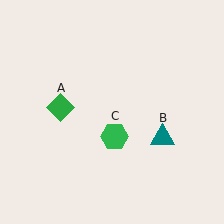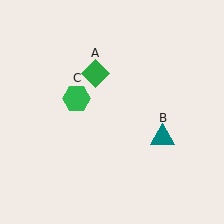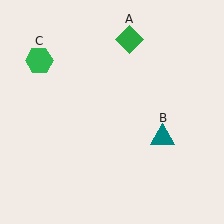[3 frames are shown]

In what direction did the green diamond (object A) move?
The green diamond (object A) moved up and to the right.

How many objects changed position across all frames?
2 objects changed position: green diamond (object A), green hexagon (object C).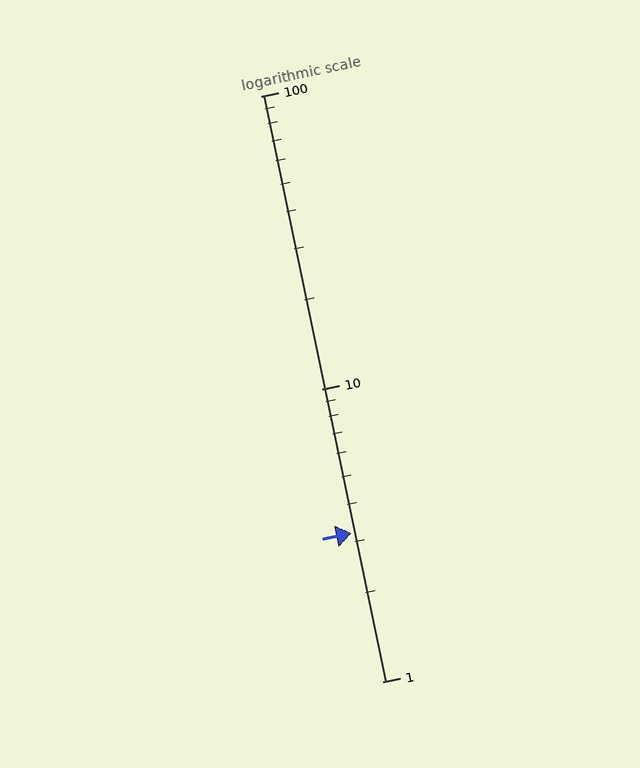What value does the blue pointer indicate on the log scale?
The pointer indicates approximately 3.2.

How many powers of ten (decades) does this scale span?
The scale spans 2 decades, from 1 to 100.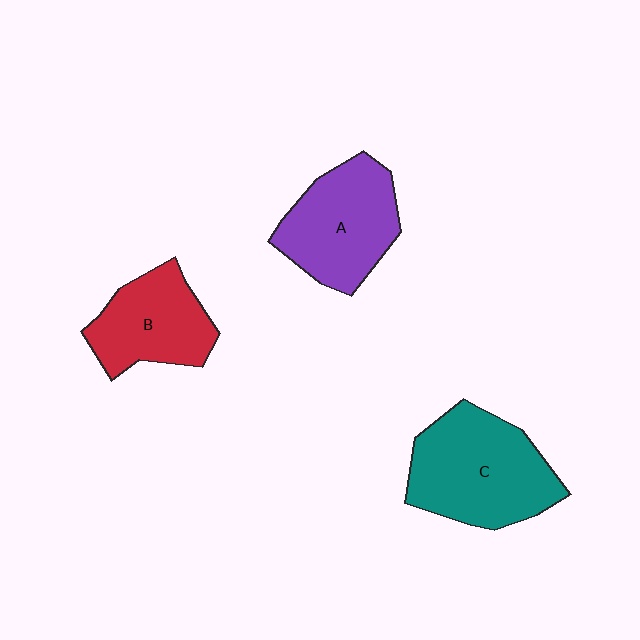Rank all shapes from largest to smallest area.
From largest to smallest: C (teal), A (purple), B (red).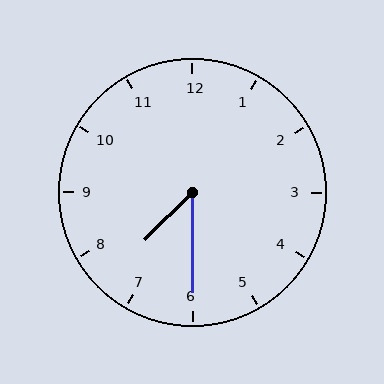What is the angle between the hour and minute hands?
Approximately 45 degrees.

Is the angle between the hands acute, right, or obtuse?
It is acute.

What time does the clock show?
7:30.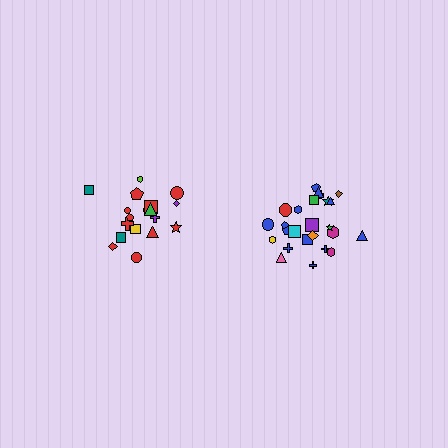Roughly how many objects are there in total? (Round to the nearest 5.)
Roughly 45 objects in total.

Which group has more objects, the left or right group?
The right group.